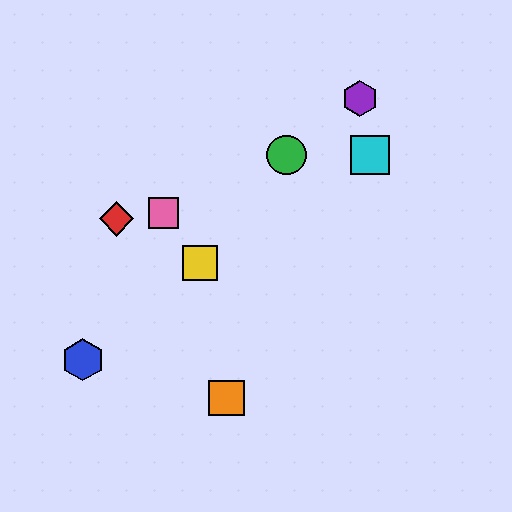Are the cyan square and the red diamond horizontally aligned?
No, the cyan square is at y≈155 and the red diamond is at y≈219.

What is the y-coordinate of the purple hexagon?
The purple hexagon is at y≈99.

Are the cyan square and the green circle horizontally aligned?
Yes, both are at y≈155.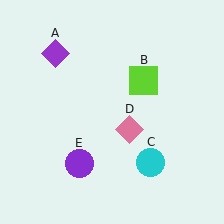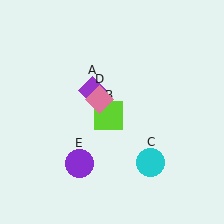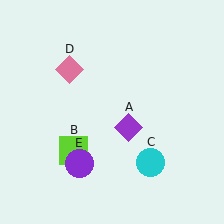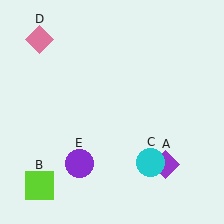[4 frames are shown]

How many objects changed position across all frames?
3 objects changed position: purple diamond (object A), lime square (object B), pink diamond (object D).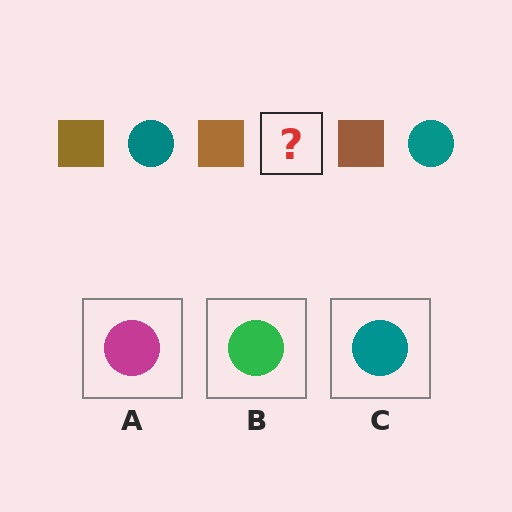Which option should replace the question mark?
Option C.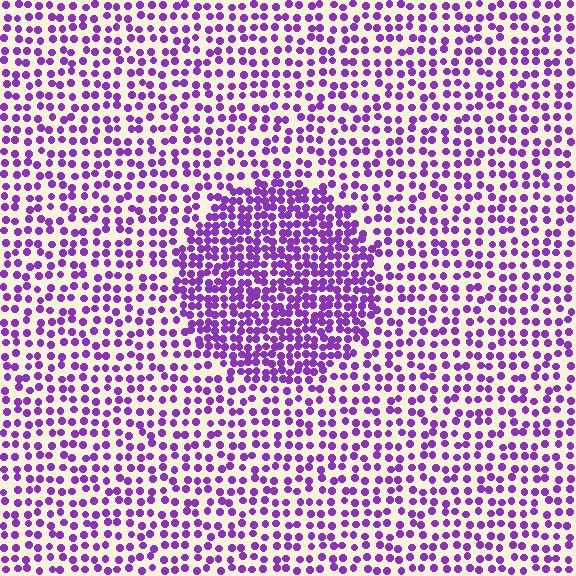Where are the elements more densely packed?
The elements are more densely packed inside the circle boundary.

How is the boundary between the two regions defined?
The boundary is defined by a change in element density (approximately 1.9x ratio). All elements are the same color, size, and shape.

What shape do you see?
I see a circle.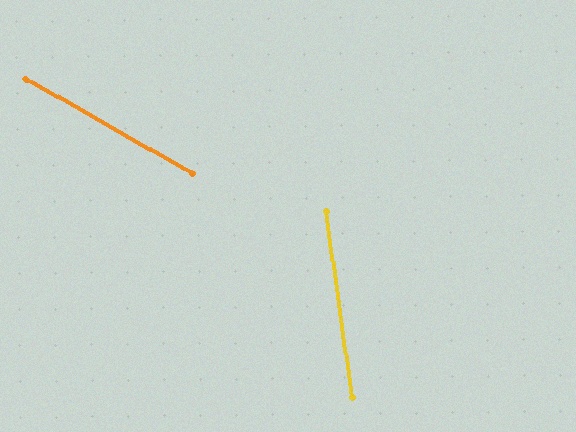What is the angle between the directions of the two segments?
Approximately 52 degrees.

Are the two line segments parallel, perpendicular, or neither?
Neither parallel nor perpendicular — they differ by about 52°.